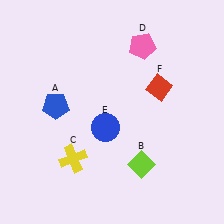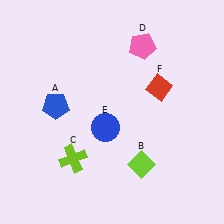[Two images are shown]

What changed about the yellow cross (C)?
In Image 1, C is yellow. In Image 2, it changed to lime.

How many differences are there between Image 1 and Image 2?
There is 1 difference between the two images.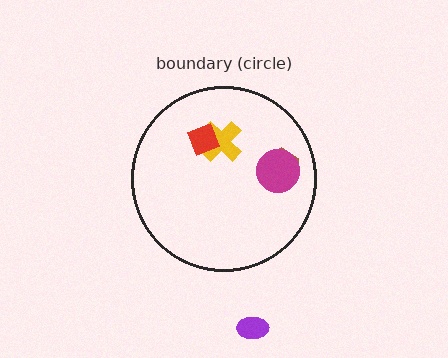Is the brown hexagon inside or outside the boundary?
Inside.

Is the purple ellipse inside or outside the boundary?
Outside.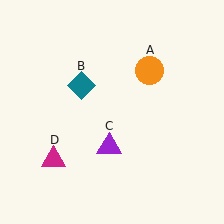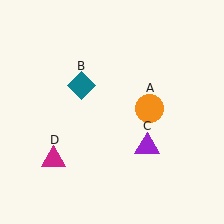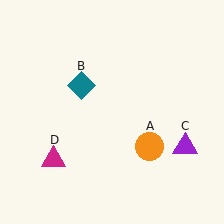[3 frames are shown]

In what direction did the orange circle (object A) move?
The orange circle (object A) moved down.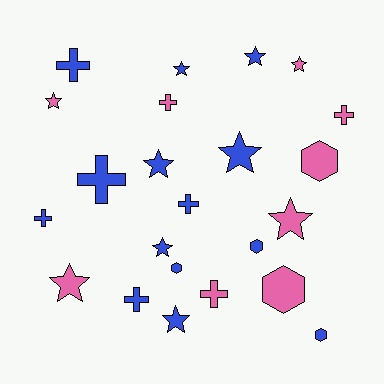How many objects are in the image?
There are 23 objects.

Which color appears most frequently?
Blue, with 14 objects.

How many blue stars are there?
There are 6 blue stars.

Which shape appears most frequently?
Star, with 10 objects.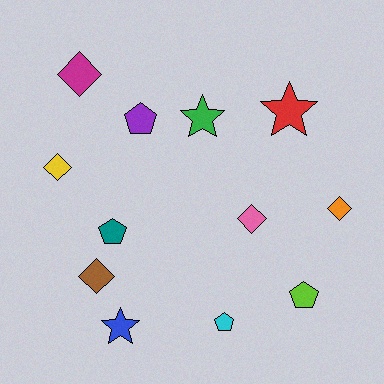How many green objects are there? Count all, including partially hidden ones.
There is 1 green object.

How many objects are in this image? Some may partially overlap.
There are 12 objects.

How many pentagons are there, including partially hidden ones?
There are 4 pentagons.